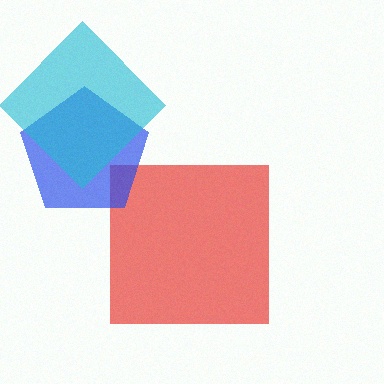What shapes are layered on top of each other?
The layered shapes are: a red square, a blue pentagon, a cyan diamond.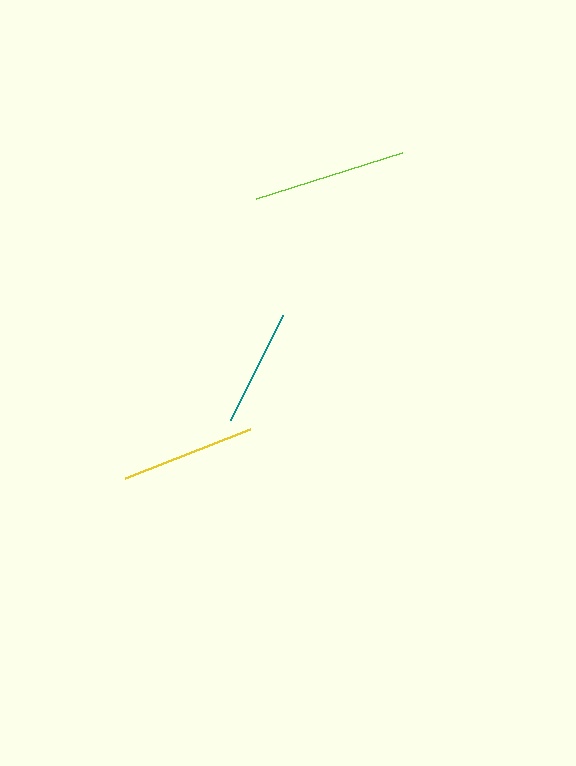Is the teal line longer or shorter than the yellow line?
The yellow line is longer than the teal line.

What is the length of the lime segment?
The lime segment is approximately 154 pixels long.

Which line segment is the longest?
The lime line is the longest at approximately 154 pixels.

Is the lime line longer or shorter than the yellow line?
The lime line is longer than the yellow line.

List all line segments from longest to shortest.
From longest to shortest: lime, yellow, teal.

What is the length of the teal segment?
The teal segment is approximately 118 pixels long.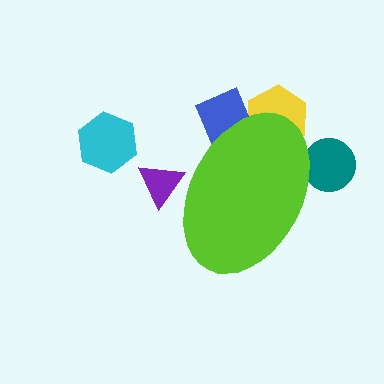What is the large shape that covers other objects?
A lime ellipse.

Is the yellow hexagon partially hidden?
Yes, the yellow hexagon is partially hidden behind the lime ellipse.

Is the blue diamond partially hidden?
Yes, the blue diamond is partially hidden behind the lime ellipse.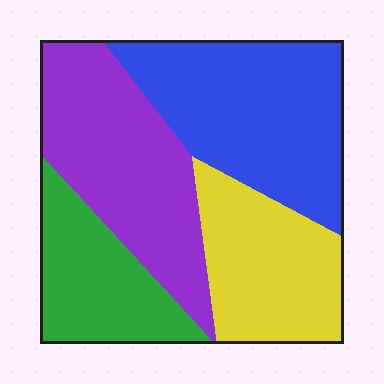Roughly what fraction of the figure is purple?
Purple takes up between a quarter and a half of the figure.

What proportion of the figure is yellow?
Yellow takes up less than a quarter of the figure.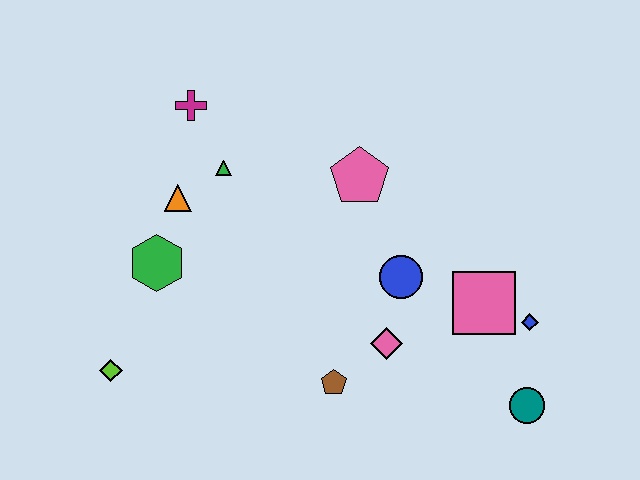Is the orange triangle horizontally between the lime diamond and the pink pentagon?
Yes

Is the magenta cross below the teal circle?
No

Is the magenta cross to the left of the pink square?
Yes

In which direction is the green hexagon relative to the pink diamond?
The green hexagon is to the left of the pink diamond.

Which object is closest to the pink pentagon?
The blue circle is closest to the pink pentagon.